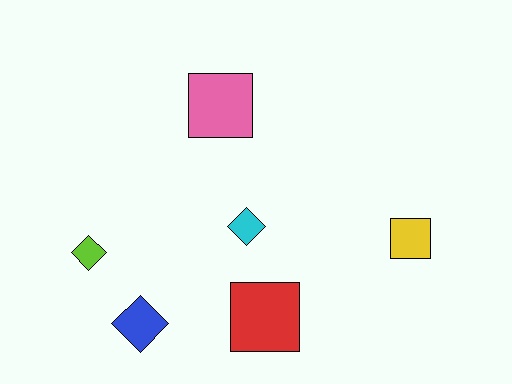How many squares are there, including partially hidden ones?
There are 3 squares.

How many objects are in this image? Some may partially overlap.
There are 6 objects.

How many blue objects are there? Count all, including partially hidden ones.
There is 1 blue object.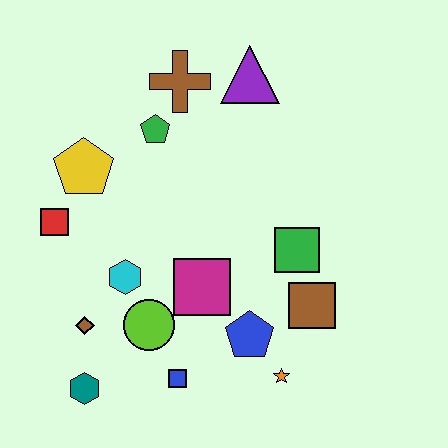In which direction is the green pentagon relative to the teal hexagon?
The green pentagon is above the teal hexagon.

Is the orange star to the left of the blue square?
No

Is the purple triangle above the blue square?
Yes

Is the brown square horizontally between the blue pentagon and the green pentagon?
No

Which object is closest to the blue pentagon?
The orange star is closest to the blue pentagon.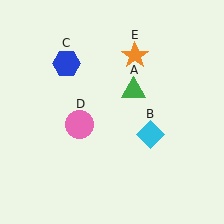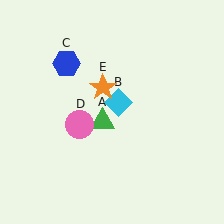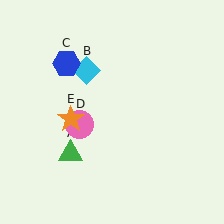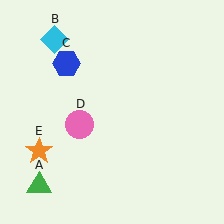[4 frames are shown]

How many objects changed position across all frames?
3 objects changed position: green triangle (object A), cyan diamond (object B), orange star (object E).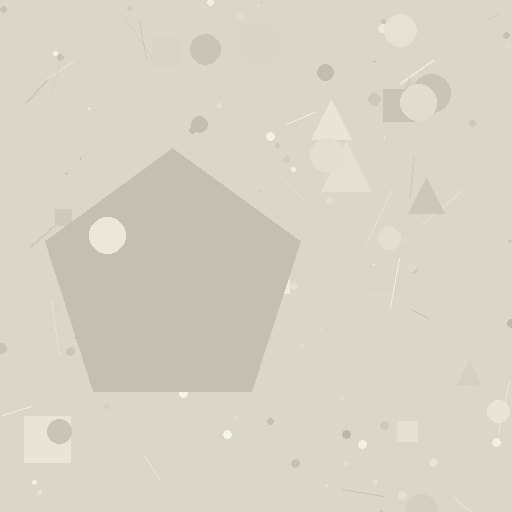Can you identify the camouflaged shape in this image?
The camouflaged shape is a pentagon.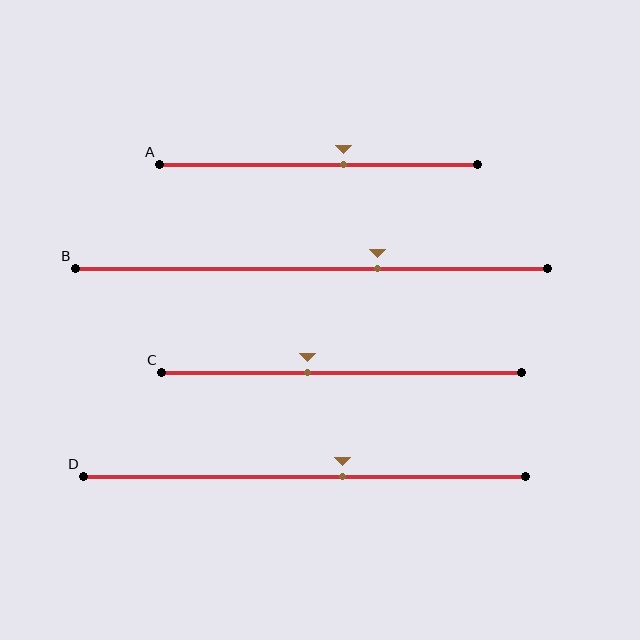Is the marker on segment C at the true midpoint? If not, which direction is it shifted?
No, the marker on segment C is shifted to the left by about 9% of the segment length.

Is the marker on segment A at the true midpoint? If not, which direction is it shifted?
No, the marker on segment A is shifted to the right by about 8% of the segment length.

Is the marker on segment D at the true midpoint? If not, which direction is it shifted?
No, the marker on segment D is shifted to the right by about 9% of the segment length.